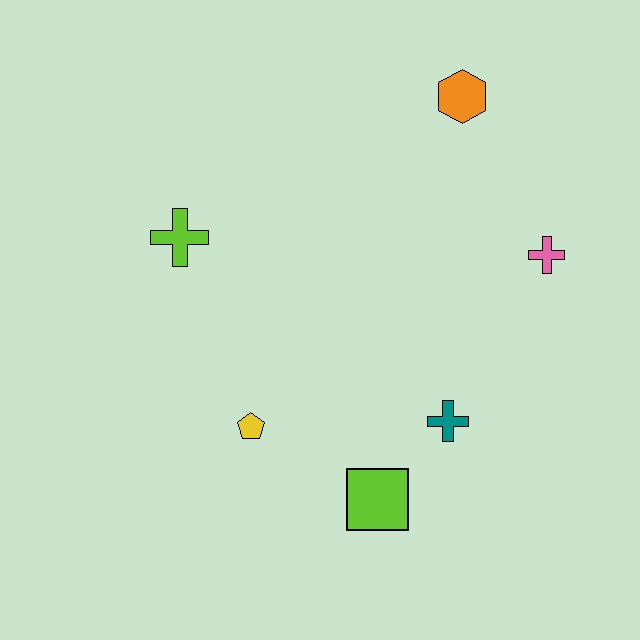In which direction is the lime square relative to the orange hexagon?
The lime square is below the orange hexagon.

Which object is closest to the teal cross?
The lime square is closest to the teal cross.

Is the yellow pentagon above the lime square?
Yes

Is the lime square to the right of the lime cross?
Yes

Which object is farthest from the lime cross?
The pink cross is farthest from the lime cross.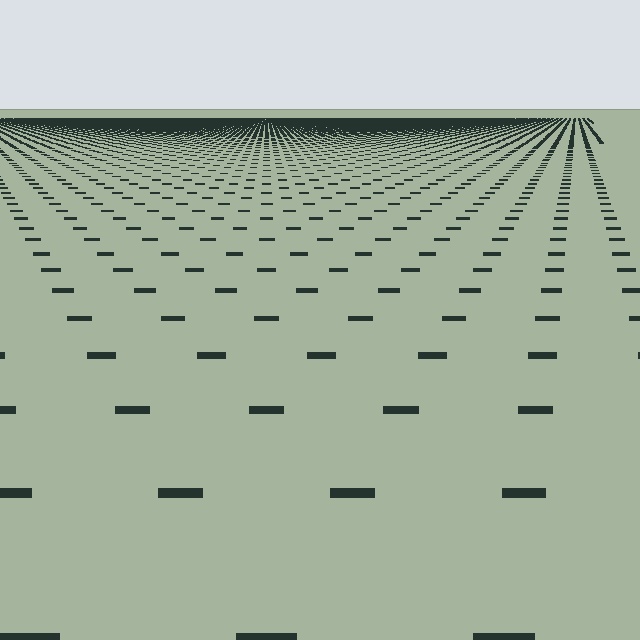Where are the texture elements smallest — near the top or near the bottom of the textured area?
Near the top.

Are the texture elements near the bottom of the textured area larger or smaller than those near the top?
Larger. Near the bottom, elements are closer to the viewer and appear at a bigger on-screen size.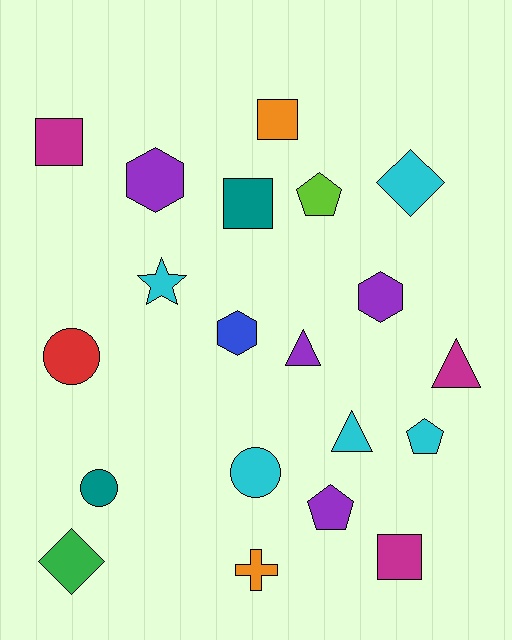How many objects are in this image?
There are 20 objects.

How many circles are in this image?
There are 3 circles.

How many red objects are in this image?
There is 1 red object.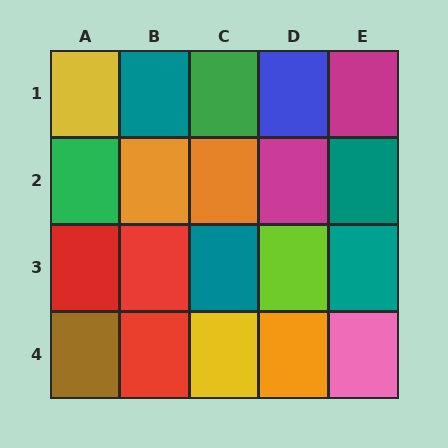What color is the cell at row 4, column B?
Red.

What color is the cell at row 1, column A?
Yellow.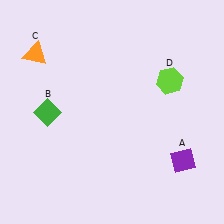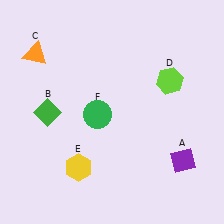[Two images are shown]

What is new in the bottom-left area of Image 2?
A yellow hexagon (E) was added in the bottom-left area of Image 2.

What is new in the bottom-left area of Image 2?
A green circle (F) was added in the bottom-left area of Image 2.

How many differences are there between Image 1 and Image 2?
There are 2 differences between the two images.